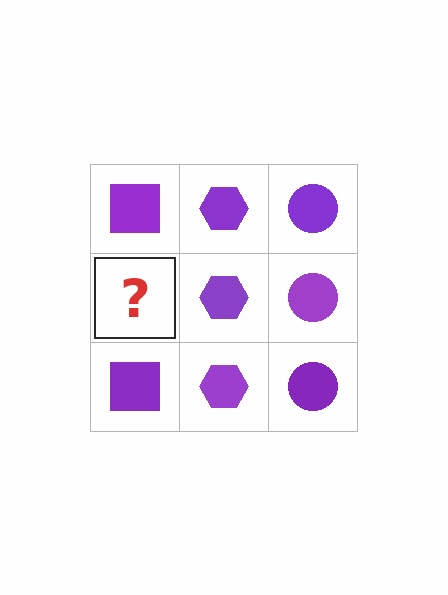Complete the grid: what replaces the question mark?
The question mark should be replaced with a purple square.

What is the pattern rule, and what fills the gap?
The rule is that each column has a consistent shape. The gap should be filled with a purple square.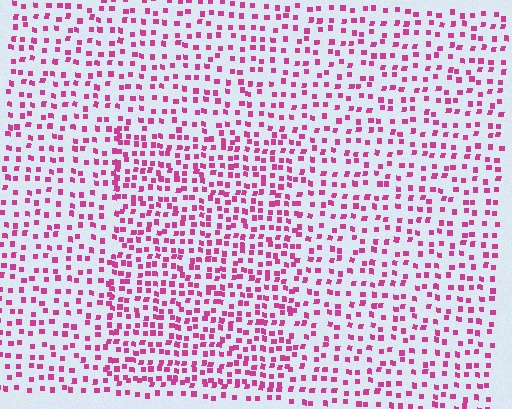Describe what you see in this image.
The image contains small magenta elements arranged at two different densities. A rectangle-shaped region is visible where the elements are more densely packed than the surrounding area.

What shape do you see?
I see a rectangle.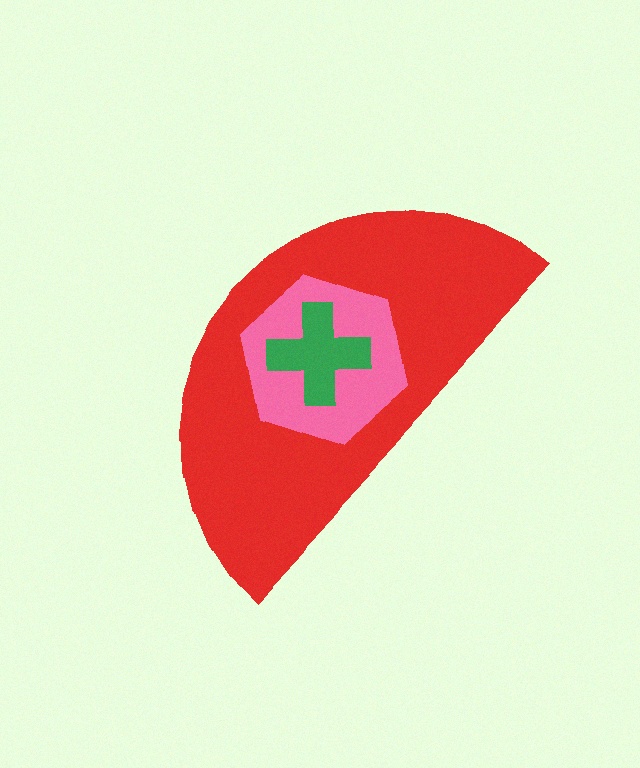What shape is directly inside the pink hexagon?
The green cross.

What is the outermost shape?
The red semicircle.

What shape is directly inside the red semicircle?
The pink hexagon.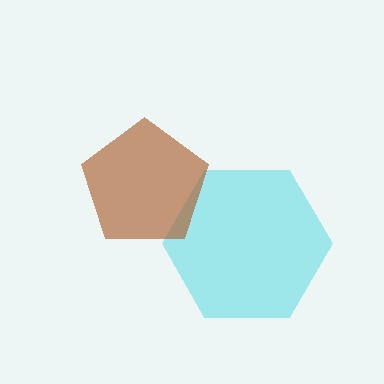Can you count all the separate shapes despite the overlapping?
Yes, there are 2 separate shapes.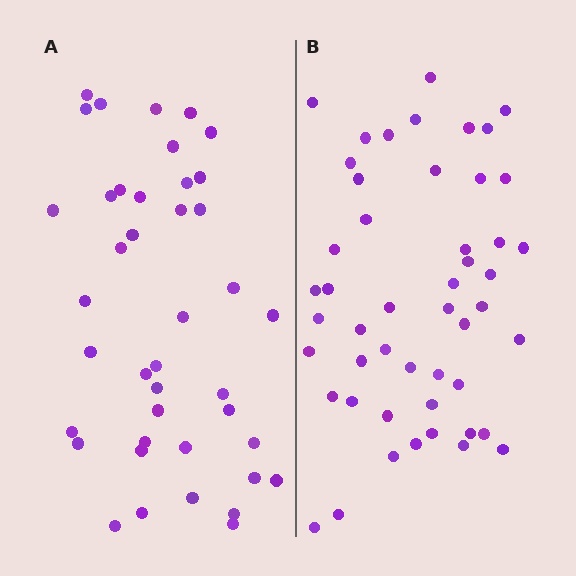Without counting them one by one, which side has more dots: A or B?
Region B (the right region) has more dots.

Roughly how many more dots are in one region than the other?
Region B has roughly 8 or so more dots than region A.